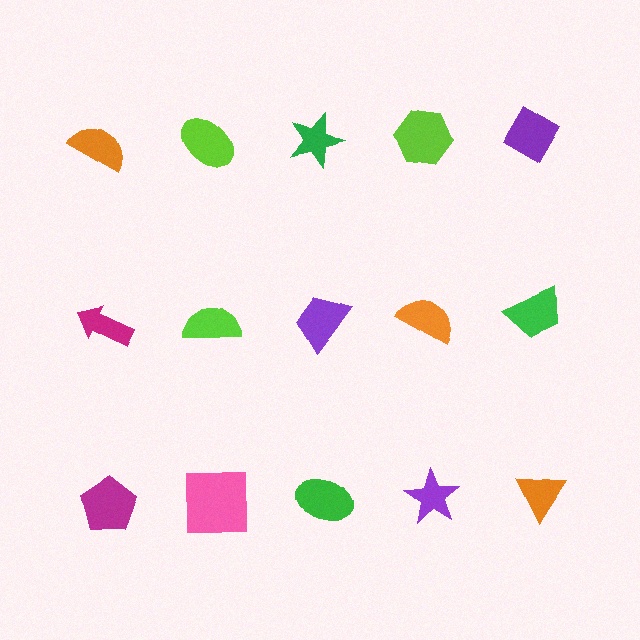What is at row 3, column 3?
A green ellipse.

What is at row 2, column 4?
An orange semicircle.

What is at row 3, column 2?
A pink square.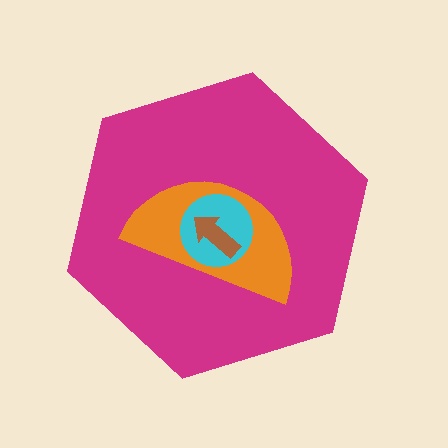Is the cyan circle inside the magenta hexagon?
Yes.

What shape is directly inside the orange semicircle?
The cyan circle.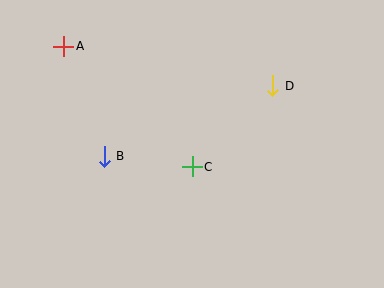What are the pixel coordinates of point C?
Point C is at (192, 167).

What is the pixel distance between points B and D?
The distance between B and D is 183 pixels.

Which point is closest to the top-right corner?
Point D is closest to the top-right corner.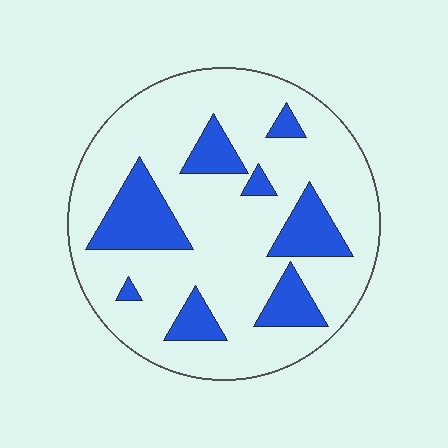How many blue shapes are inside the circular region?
8.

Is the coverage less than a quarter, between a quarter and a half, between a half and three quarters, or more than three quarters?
Less than a quarter.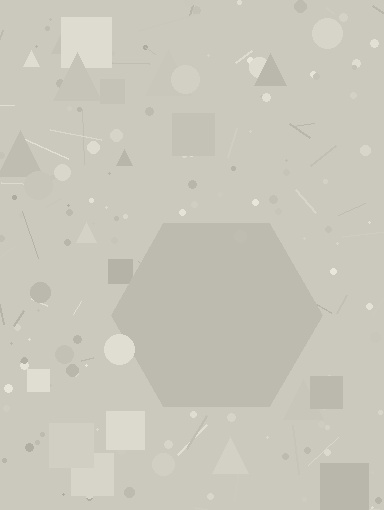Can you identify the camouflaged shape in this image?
The camouflaged shape is a hexagon.